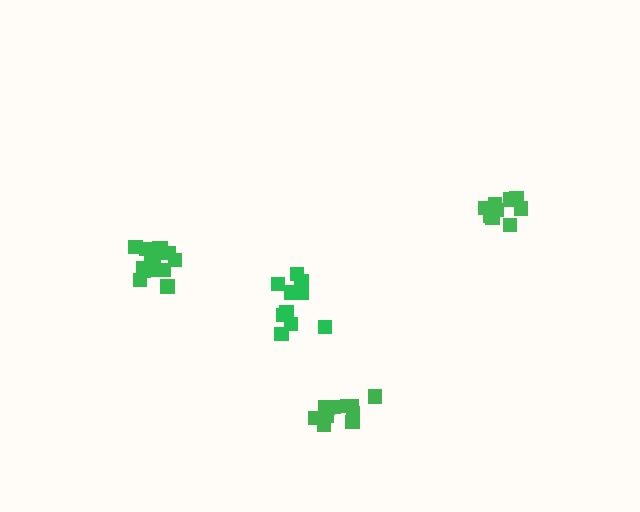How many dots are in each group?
Group 1: 10 dots, Group 2: 12 dots, Group 3: 9 dots, Group 4: 14 dots (45 total).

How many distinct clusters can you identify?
There are 4 distinct clusters.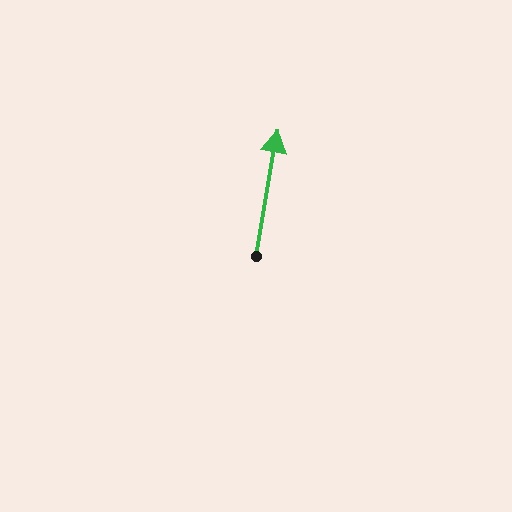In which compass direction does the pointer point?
North.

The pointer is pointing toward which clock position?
Roughly 12 o'clock.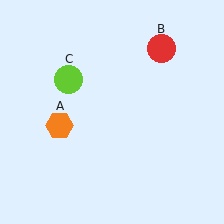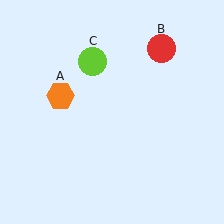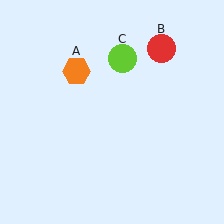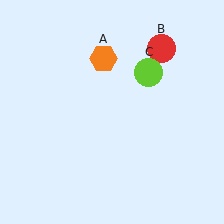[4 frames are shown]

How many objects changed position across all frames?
2 objects changed position: orange hexagon (object A), lime circle (object C).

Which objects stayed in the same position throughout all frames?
Red circle (object B) remained stationary.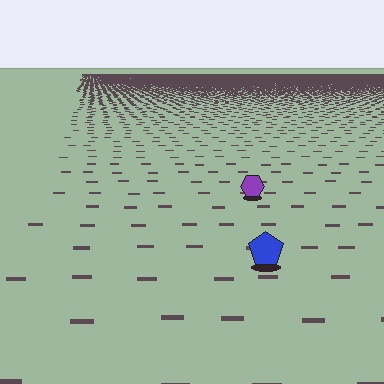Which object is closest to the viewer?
The blue pentagon is closest. The texture marks near it are larger and more spread out.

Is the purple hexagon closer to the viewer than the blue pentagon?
No. The blue pentagon is closer — you can tell from the texture gradient: the ground texture is coarser near it.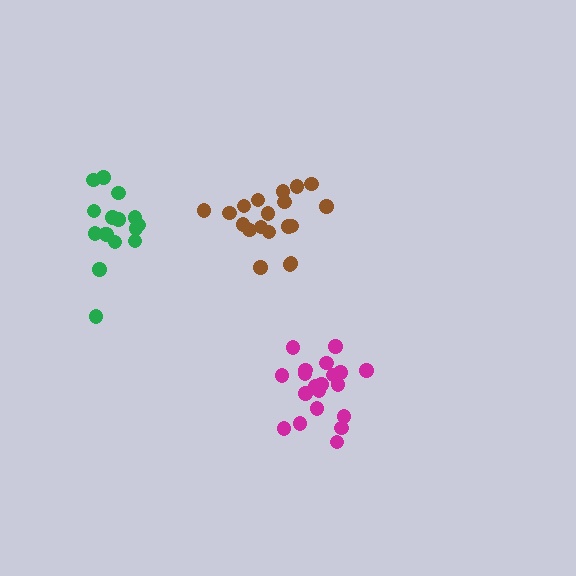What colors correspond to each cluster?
The clusters are colored: green, brown, magenta.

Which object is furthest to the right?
The magenta cluster is rightmost.